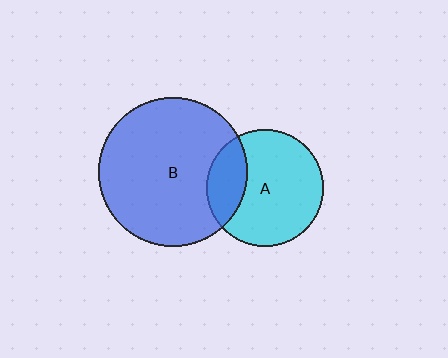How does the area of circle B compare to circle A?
Approximately 1.6 times.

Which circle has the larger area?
Circle B (blue).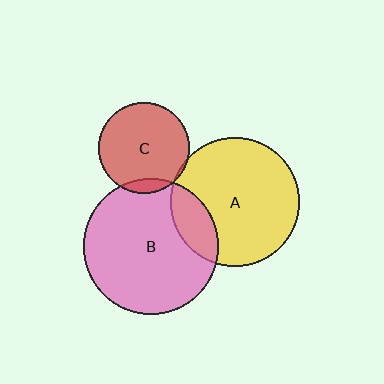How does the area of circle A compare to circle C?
Approximately 2.0 times.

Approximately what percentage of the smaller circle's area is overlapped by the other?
Approximately 20%.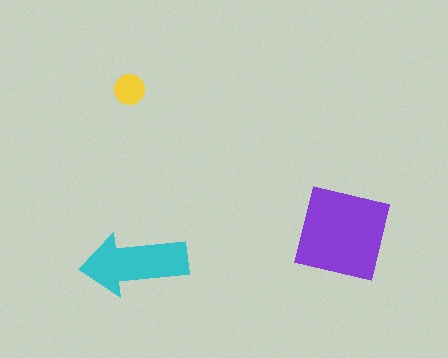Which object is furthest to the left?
The yellow circle is leftmost.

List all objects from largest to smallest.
The purple square, the cyan arrow, the yellow circle.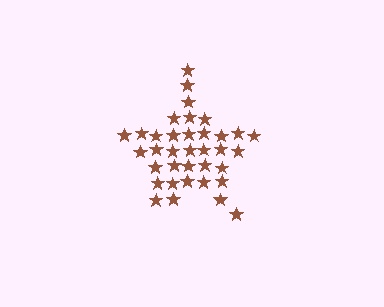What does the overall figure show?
The overall figure shows a star.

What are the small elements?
The small elements are stars.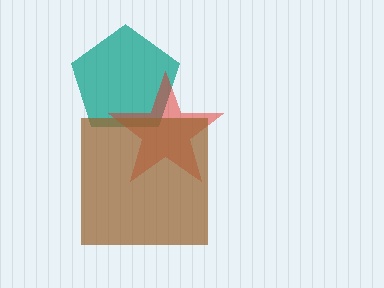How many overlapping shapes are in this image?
There are 3 overlapping shapes in the image.